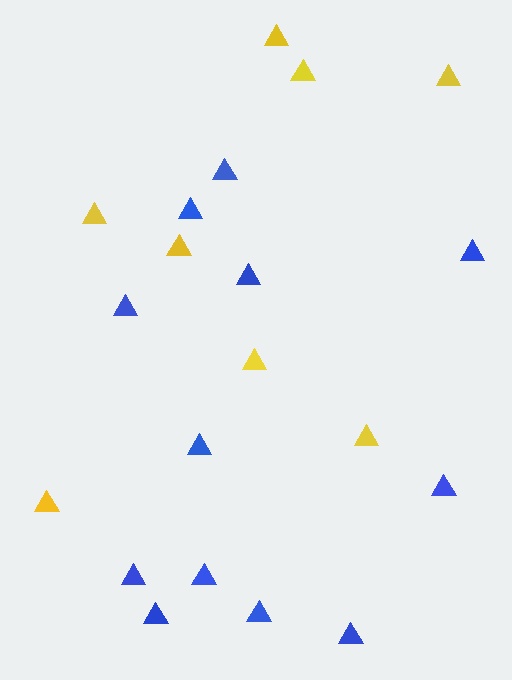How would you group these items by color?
There are 2 groups: one group of yellow triangles (8) and one group of blue triangles (12).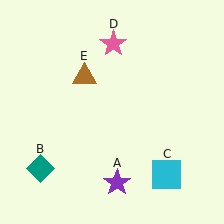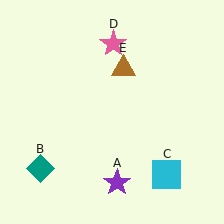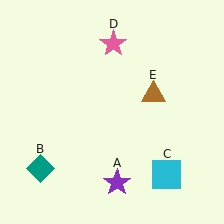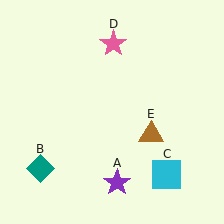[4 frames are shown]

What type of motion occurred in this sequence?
The brown triangle (object E) rotated clockwise around the center of the scene.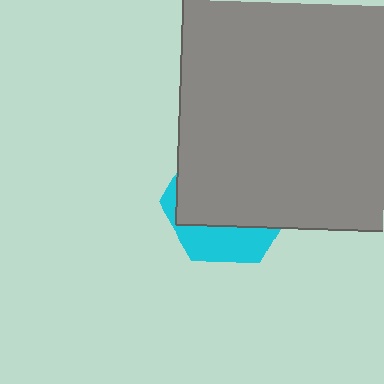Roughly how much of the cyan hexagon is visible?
A small part of it is visible (roughly 30%).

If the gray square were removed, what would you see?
You would see the complete cyan hexagon.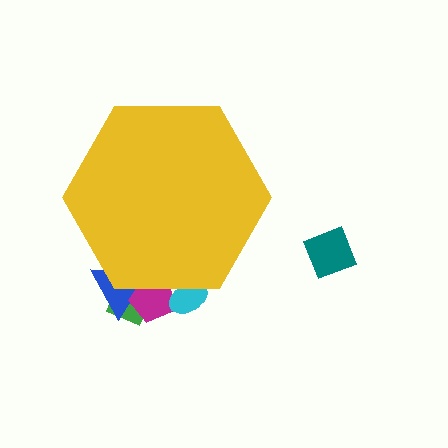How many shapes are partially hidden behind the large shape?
4 shapes are partially hidden.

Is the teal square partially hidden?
No, the teal square is fully visible.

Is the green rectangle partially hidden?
Yes, the green rectangle is partially hidden behind the yellow hexagon.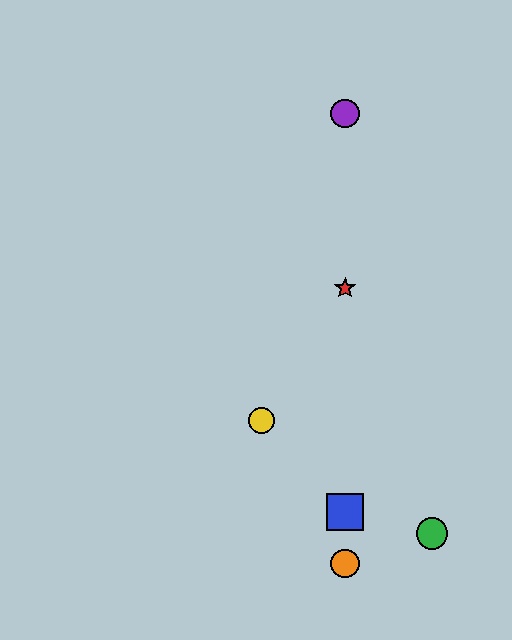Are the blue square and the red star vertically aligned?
Yes, both are at x≈345.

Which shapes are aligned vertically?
The red star, the blue square, the purple circle, the orange circle are aligned vertically.